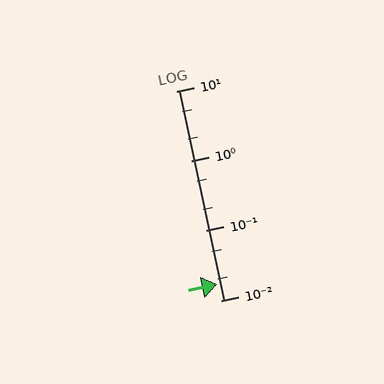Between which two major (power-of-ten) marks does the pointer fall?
The pointer is between 0.01 and 0.1.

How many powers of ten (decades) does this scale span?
The scale spans 3 decades, from 0.01 to 10.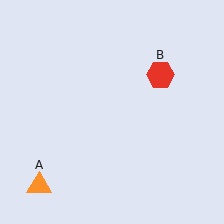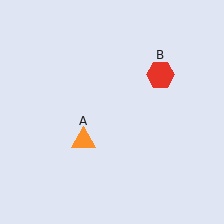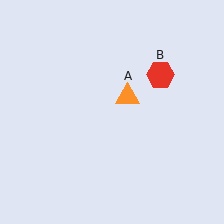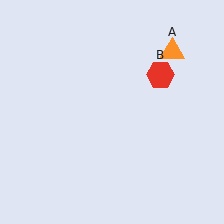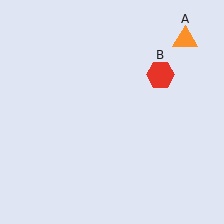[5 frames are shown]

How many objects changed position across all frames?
1 object changed position: orange triangle (object A).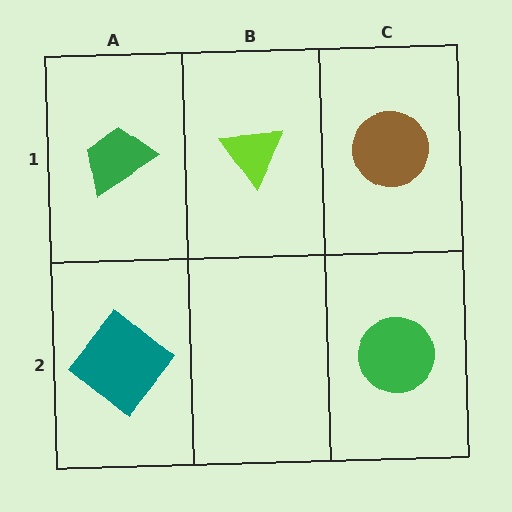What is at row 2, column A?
A teal diamond.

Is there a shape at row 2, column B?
No, that cell is empty.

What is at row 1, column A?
A green trapezoid.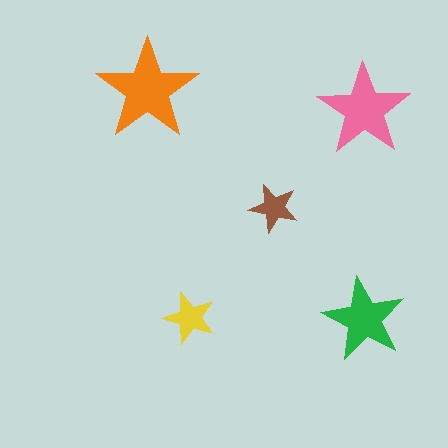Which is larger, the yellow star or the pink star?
The pink one.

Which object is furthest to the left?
The orange star is leftmost.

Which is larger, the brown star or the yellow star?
The yellow one.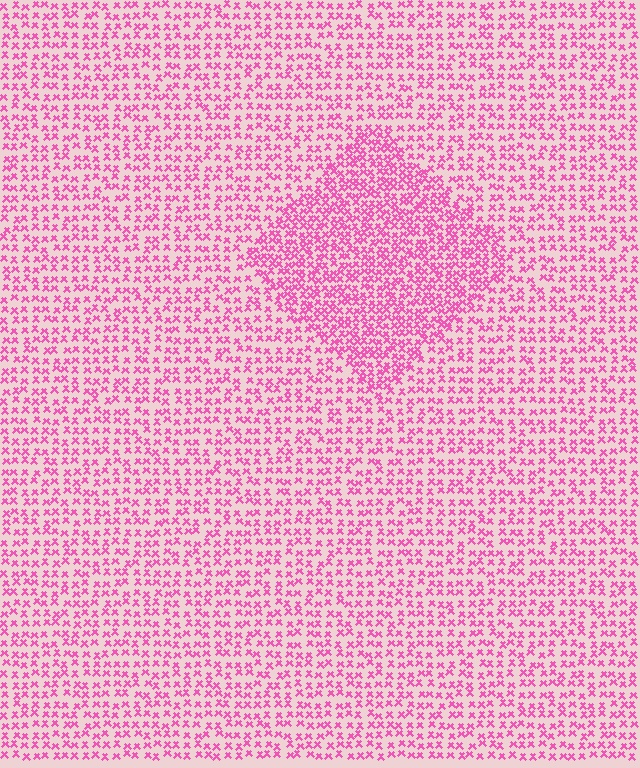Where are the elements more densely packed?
The elements are more densely packed inside the diamond boundary.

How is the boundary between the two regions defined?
The boundary is defined by a change in element density (approximately 1.7x ratio). All elements are the same color, size, and shape.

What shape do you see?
I see a diamond.